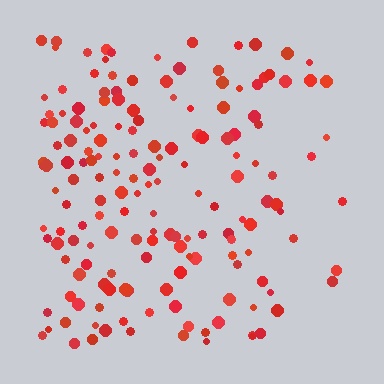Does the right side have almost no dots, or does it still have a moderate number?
Still a moderate number, just noticeably fewer than the left.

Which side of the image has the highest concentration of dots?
The left.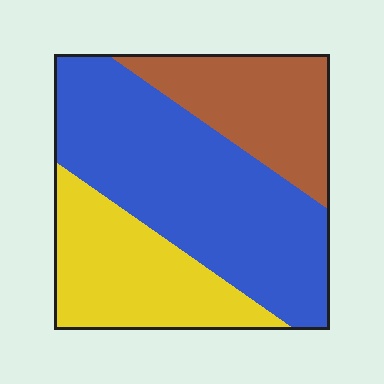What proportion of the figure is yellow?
Yellow takes up between a sixth and a third of the figure.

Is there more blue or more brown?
Blue.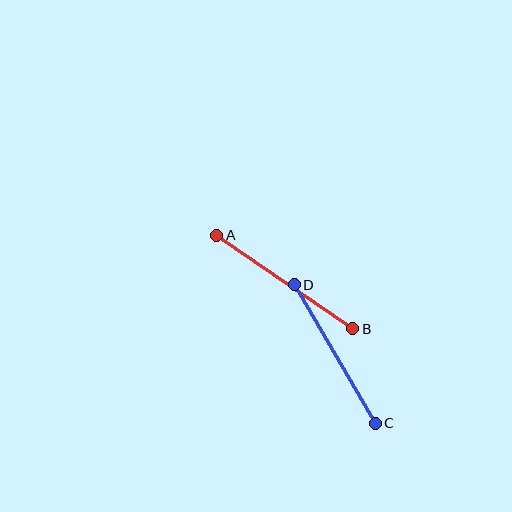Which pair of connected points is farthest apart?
Points A and B are farthest apart.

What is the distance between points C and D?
The distance is approximately 160 pixels.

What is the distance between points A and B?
The distance is approximately 165 pixels.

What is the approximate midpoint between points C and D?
The midpoint is at approximately (335, 354) pixels.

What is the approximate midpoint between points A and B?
The midpoint is at approximately (285, 282) pixels.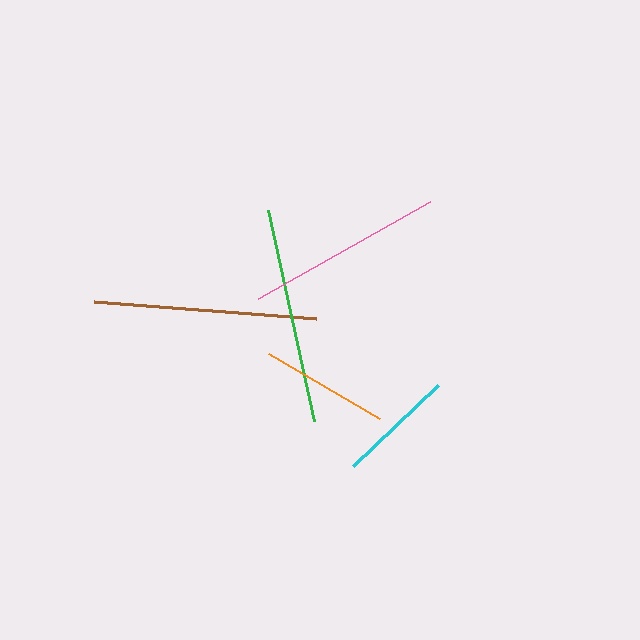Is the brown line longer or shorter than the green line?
The brown line is longer than the green line.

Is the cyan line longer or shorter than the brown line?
The brown line is longer than the cyan line.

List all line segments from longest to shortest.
From longest to shortest: brown, green, pink, orange, cyan.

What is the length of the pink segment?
The pink segment is approximately 197 pixels long.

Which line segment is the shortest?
The cyan line is the shortest at approximately 118 pixels.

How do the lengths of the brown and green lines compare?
The brown and green lines are approximately the same length.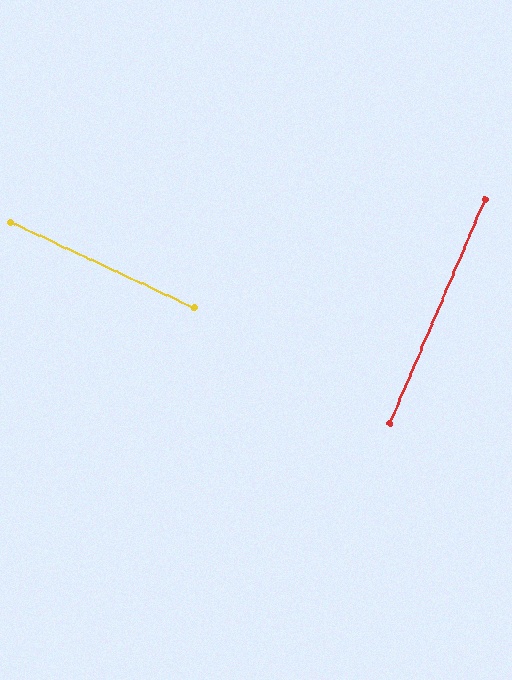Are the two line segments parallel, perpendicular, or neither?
Perpendicular — they meet at approximately 88°.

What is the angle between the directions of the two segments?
Approximately 88 degrees.